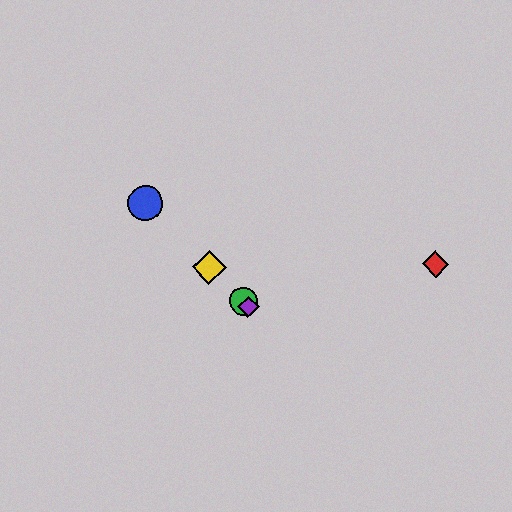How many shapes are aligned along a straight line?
4 shapes (the blue circle, the green circle, the yellow diamond, the purple diamond) are aligned along a straight line.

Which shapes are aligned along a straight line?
The blue circle, the green circle, the yellow diamond, the purple diamond are aligned along a straight line.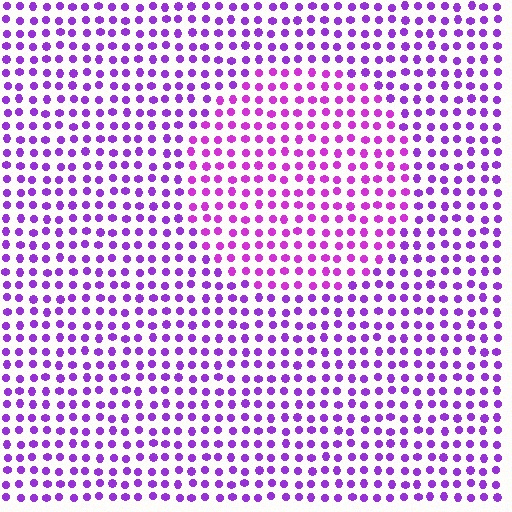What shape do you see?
I see a circle.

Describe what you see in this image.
The image is filled with small purple elements in a uniform arrangement. A circle-shaped region is visible where the elements are tinted to a slightly different hue, forming a subtle color boundary.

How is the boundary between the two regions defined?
The boundary is defined purely by a slight shift in hue (about 22 degrees). Spacing, size, and orientation are identical on both sides.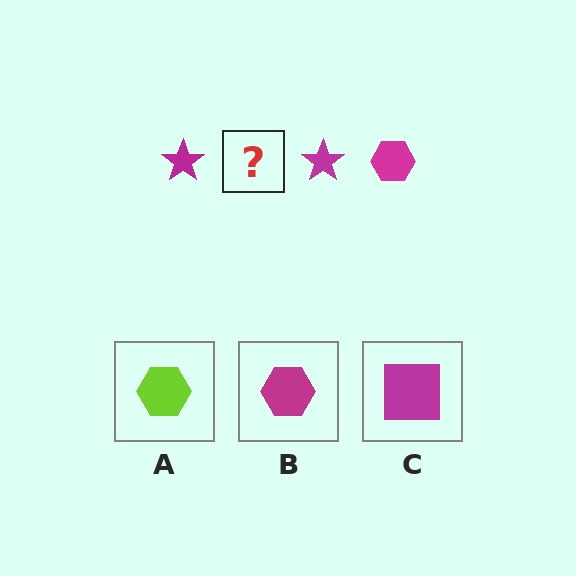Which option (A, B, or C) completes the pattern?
B.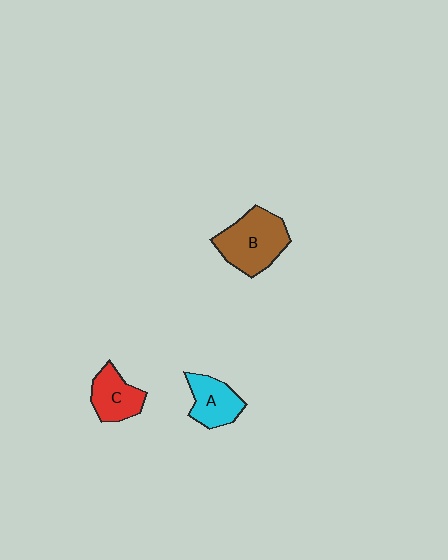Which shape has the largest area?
Shape B (brown).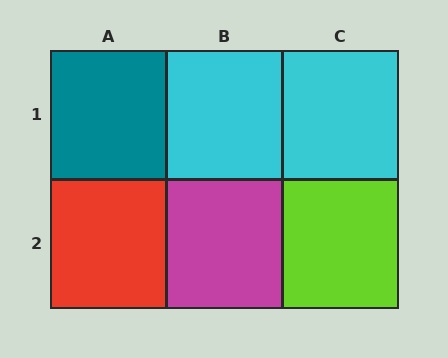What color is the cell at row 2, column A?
Red.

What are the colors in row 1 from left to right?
Teal, cyan, cyan.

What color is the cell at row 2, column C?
Lime.